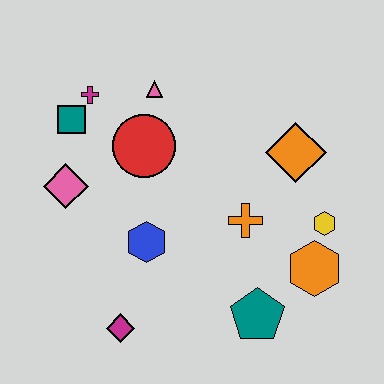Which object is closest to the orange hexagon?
The yellow hexagon is closest to the orange hexagon.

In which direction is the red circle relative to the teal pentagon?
The red circle is above the teal pentagon.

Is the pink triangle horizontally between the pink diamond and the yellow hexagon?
Yes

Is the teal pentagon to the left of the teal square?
No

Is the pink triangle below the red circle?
No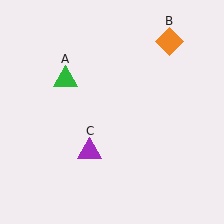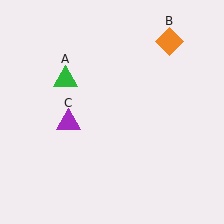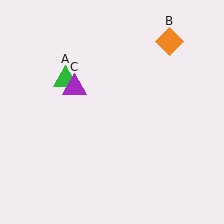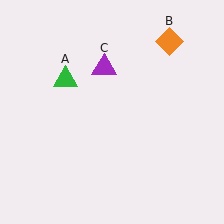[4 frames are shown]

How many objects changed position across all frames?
1 object changed position: purple triangle (object C).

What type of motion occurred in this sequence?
The purple triangle (object C) rotated clockwise around the center of the scene.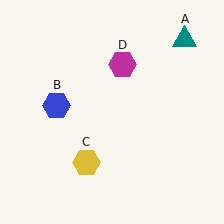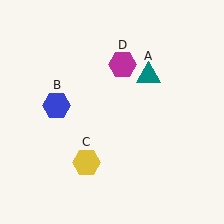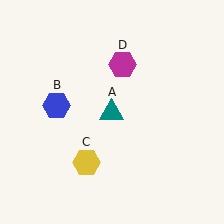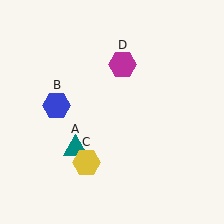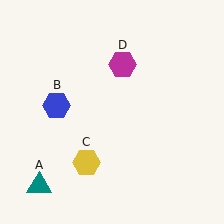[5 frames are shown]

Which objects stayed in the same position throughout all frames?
Blue hexagon (object B) and yellow hexagon (object C) and magenta hexagon (object D) remained stationary.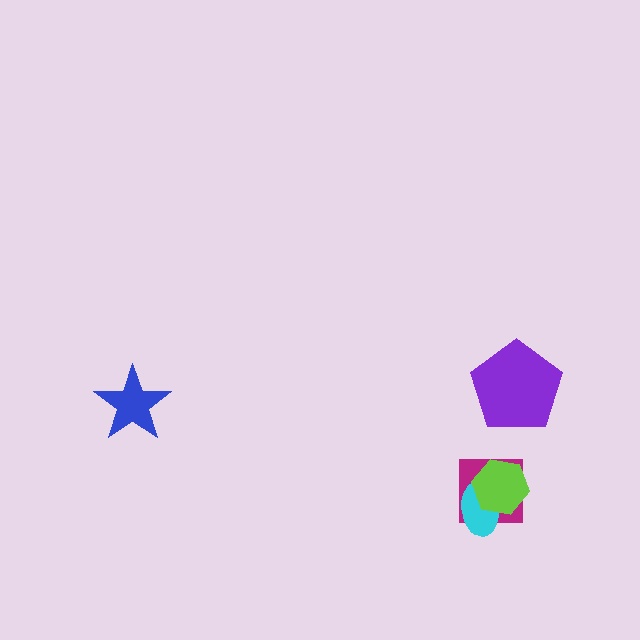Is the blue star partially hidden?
No, no other shape covers it.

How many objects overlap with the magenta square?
2 objects overlap with the magenta square.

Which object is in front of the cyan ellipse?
The lime hexagon is in front of the cyan ellipse.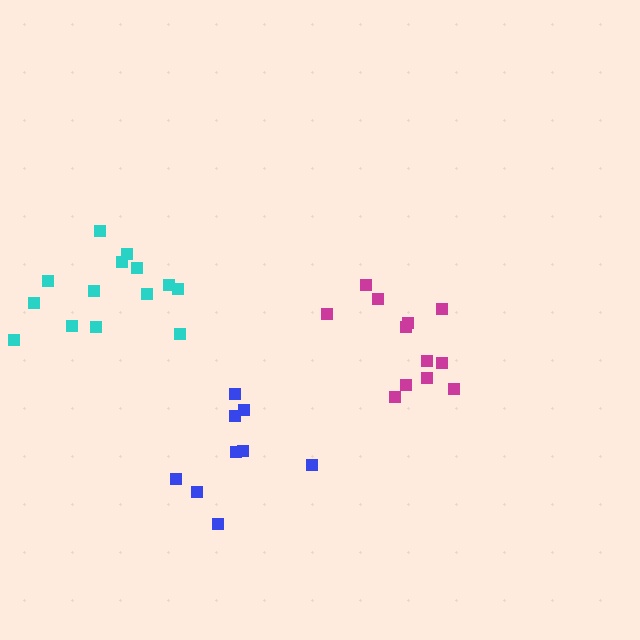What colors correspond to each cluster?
The clusters are colored: blue, magenta, cyan.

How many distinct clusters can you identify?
There are 3 distinct clusters.